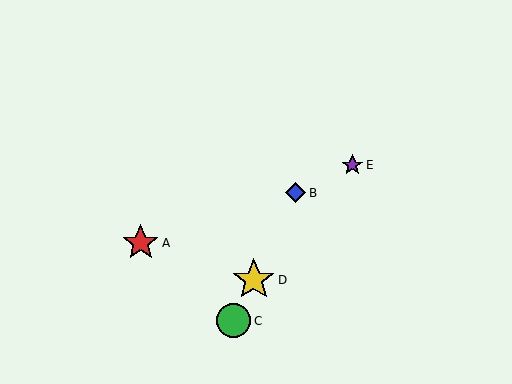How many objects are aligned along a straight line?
3 objects (B, C, D) are aligned along a straight line.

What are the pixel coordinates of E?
Object E is at (352, 165).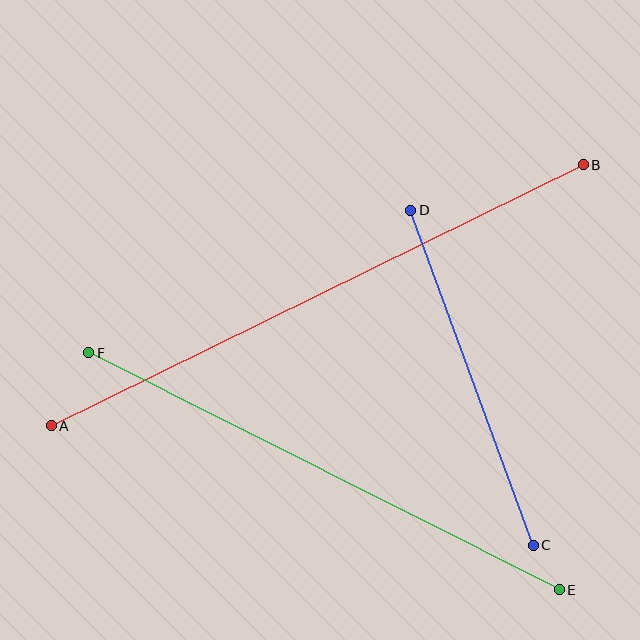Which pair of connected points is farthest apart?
Points A and B are farthest apart.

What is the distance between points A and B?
The distance is approximately 593 pixels.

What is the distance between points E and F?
The distance is approximately 527 pixels.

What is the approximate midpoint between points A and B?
The midpoint is at approximately (317, 295) pixels.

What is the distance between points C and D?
The distance is approximately 356 pixels.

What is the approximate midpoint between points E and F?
The midpoint is at approximately (324, 471) pixels.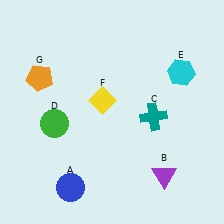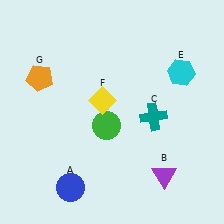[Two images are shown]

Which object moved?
The green circle (D) moved right.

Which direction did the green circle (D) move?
The green circle (D) moved right.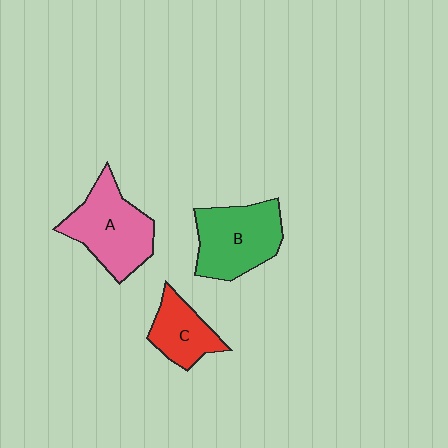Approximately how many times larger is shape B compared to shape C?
Approximately 1.6 times.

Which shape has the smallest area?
Shape C (red).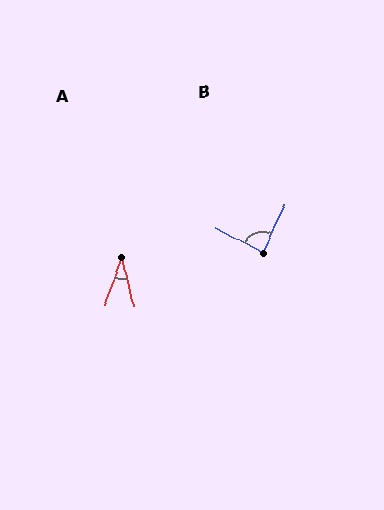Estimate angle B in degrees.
Approximately 88 degrees.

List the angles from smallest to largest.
A (33°), B (88°).